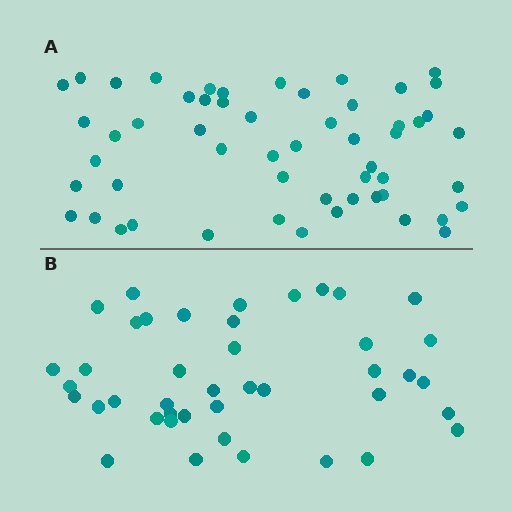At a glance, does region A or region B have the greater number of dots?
Region A (the top region) has more dots.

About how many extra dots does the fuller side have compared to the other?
Region A has approximately 15 more dots than region B.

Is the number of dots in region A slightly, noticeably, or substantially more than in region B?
Region A has noticeably more, but not dramatically so. The ratio is roughly 1.3 to 1.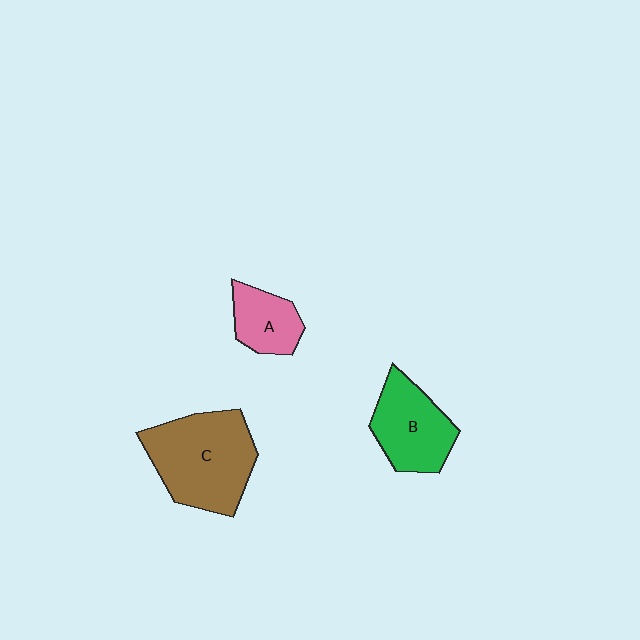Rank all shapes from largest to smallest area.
From largest to smallest: C (brown), B (green), A (pink).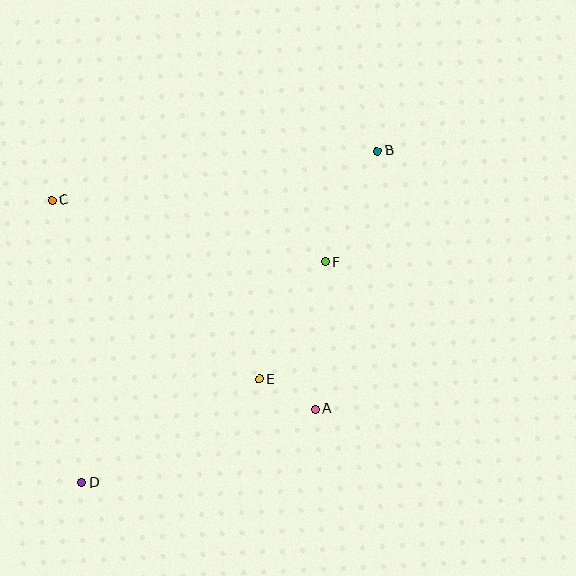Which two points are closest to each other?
Points A and E are closest to each other.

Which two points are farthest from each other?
Points B and D are farthest from each other.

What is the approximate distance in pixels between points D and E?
The distance between D and E is approximately 206 pixels.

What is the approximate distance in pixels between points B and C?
The distance between B and C is approximately 329 pixels.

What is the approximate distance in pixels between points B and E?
The distance between B and E is approximately 257 pixels.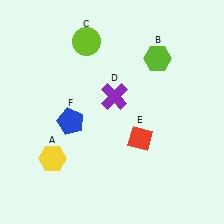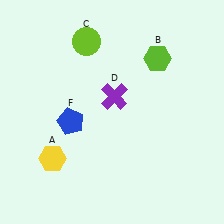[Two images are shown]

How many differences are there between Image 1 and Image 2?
There is 1 difference between the two images.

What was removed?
The red diamond (E) was removed in Image 2.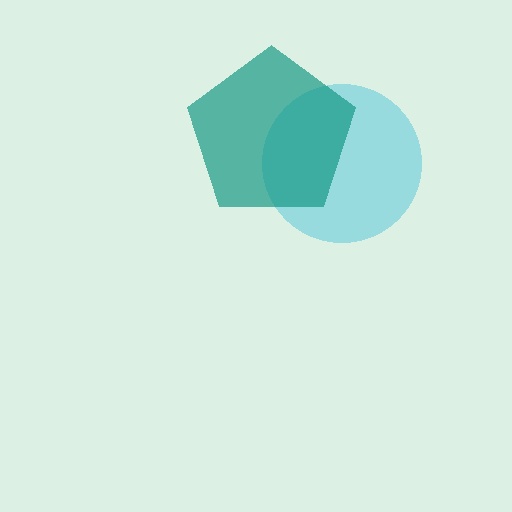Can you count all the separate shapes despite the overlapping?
Yes, there are 2 separate shapes.